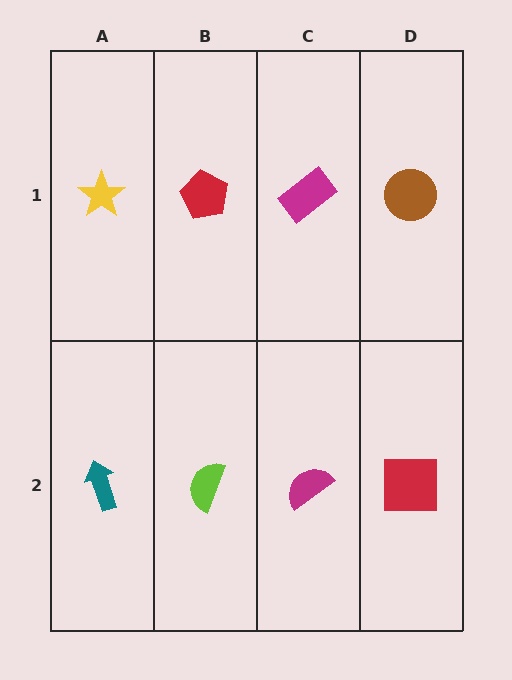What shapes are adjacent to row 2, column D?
A brown circle (row 1, column D), a magenta semicircle (row 2, column C).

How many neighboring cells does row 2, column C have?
3.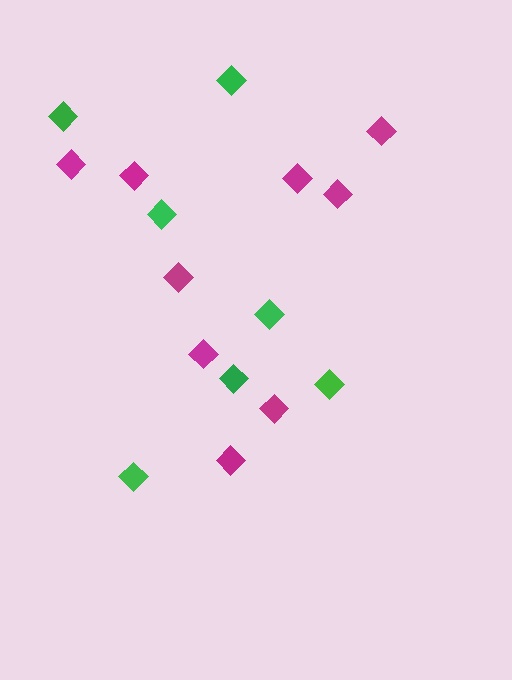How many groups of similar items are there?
There are 2 groups: one group of magenta diamonds (9) and one group of green diamonds (7).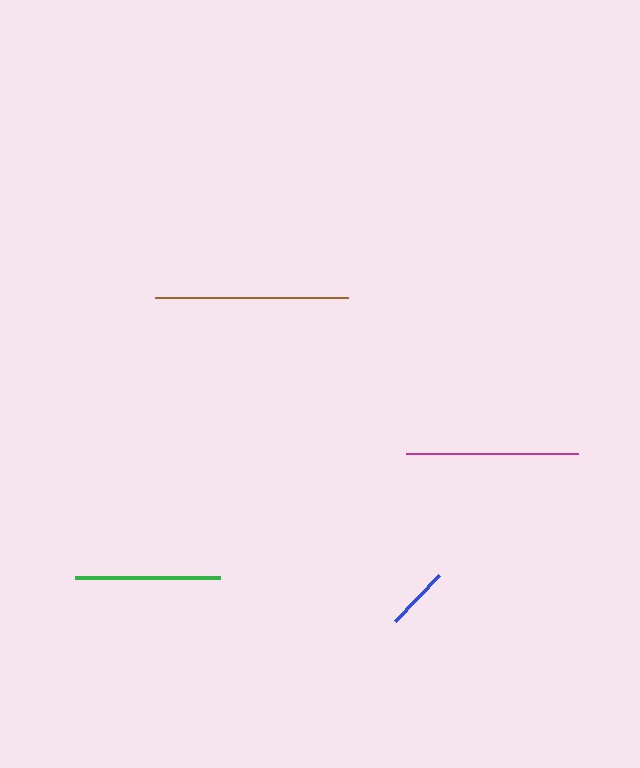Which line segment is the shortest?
The blue line is the shortest at approximately 63 pixels.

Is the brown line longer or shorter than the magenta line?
The brown line is longer than the magenta line.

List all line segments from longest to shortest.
From longest to shortest: brown, magenta, green, blue.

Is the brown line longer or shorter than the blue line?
The brown line is longer than the blue line.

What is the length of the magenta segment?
The magenta segment is approximately 172 pixels long.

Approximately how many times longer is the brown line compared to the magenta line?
The brown line is approximately 1.1 times the length of the magenta line.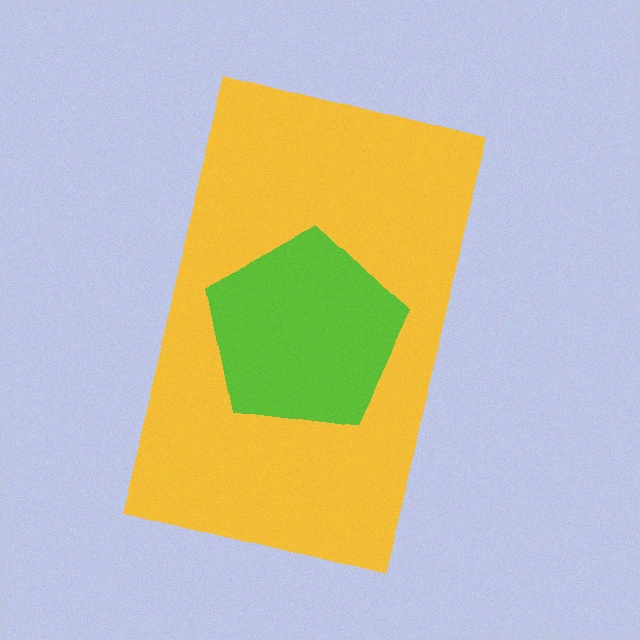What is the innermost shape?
The lime pentagon.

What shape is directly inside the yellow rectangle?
The lime pentagon.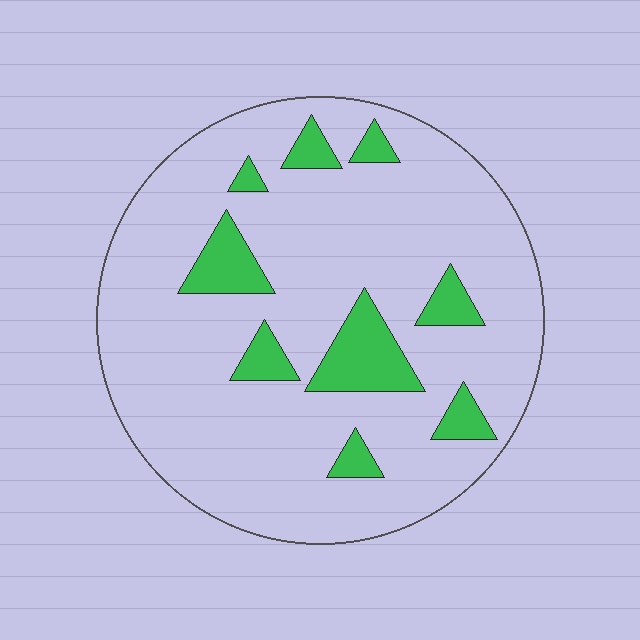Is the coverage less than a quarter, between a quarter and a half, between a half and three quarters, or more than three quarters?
Less than a quarter.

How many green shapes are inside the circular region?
9.